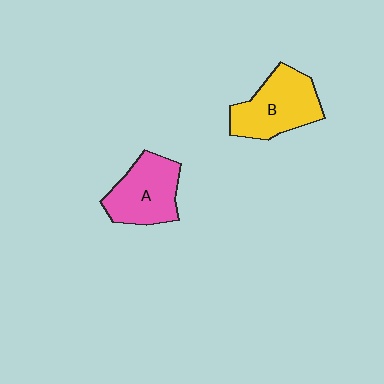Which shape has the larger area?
Shape B (yellow).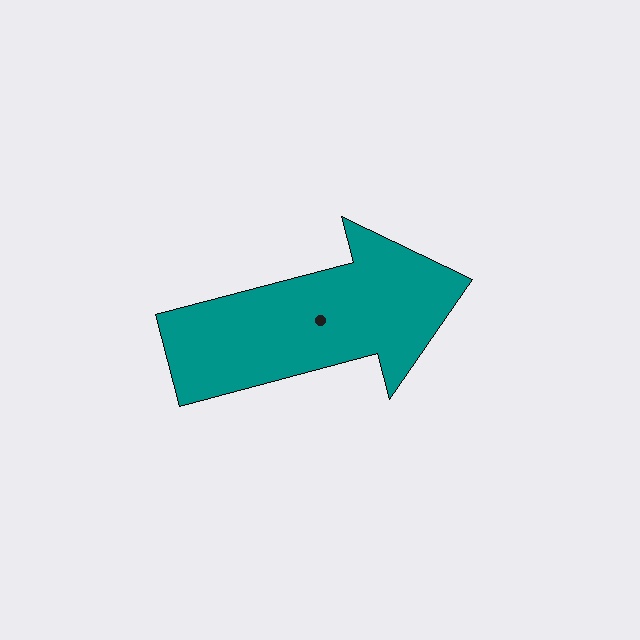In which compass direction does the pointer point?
East.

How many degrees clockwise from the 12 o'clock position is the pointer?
Approximately 75 degrees.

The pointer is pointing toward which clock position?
Roughly 3 o'clock.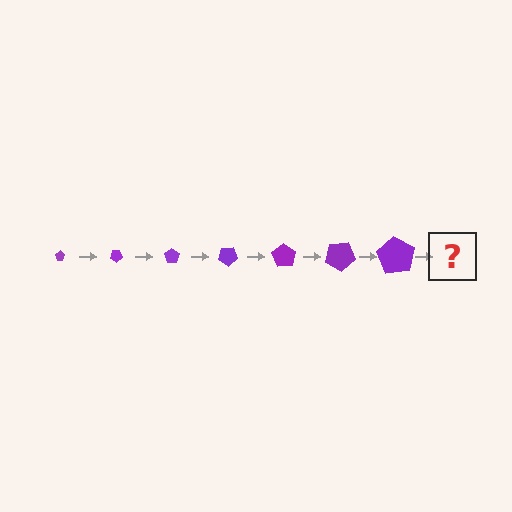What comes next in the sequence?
The next element should be a pentagon, larger than the previous one and rotated 245 degrees from the start.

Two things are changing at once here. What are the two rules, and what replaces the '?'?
The two rules are that the pentagon grows larger each step and it rotates 35 degrees each step. The '?' should be a pentagon, larger than the previous one and rotated 245 degrees from the start.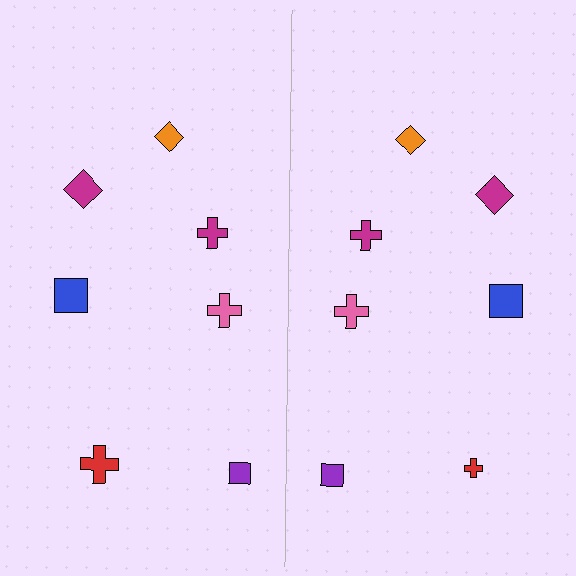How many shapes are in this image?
There are 14 shapes in this image.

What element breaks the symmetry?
The red cross on the right side has a different size than its mirror counterpart.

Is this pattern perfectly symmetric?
No, the pattern is not perfectly symmetric. The red cross on the right side has a different size than its mirror counterpart.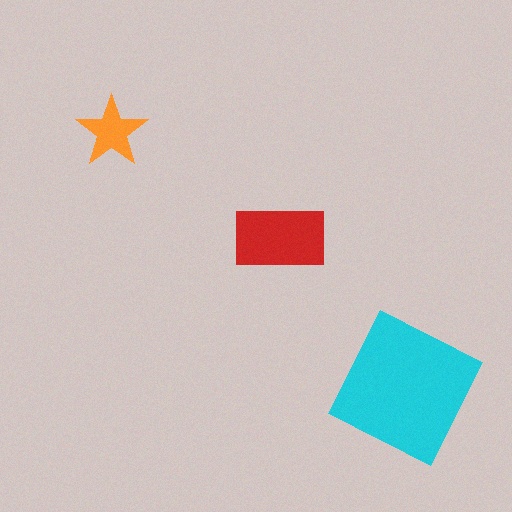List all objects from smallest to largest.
The orange star, the red rectangle, the cyan square.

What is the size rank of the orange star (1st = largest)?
3rd.